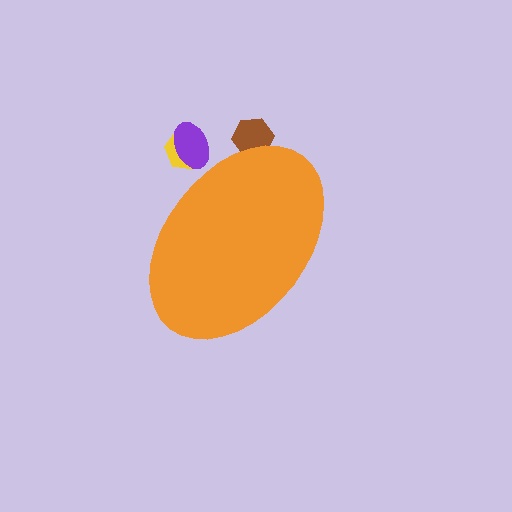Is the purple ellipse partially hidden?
Yes, the purple ellipse is partially hidden behind the orange ellipse.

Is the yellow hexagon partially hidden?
Yes, the yellow hexagon is partially hidden behind the orange ellipse.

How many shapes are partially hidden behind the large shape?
3 shapes are partially hidden.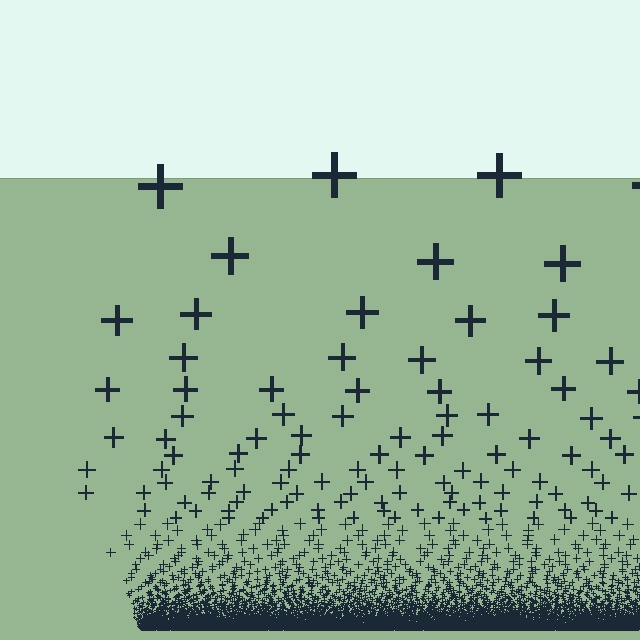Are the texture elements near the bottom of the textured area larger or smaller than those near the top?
Smaller. The gradient is inverted — elements near the bottom are smaller and denser.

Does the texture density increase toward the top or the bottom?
Density increases toward the bottom.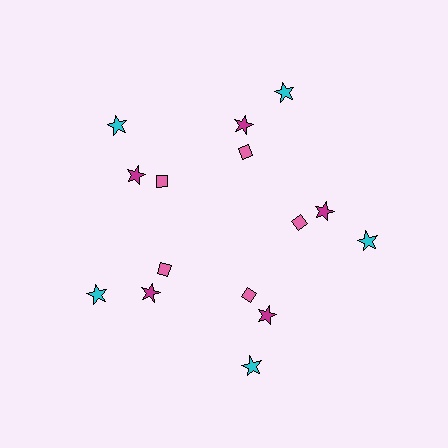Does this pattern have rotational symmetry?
Yes, this pattern has 5-fold rotational symmetry. It looks the same after rotating 72 degrees around the center.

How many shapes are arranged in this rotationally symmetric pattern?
There are 15 shapes, arranged in 5 groups of 3.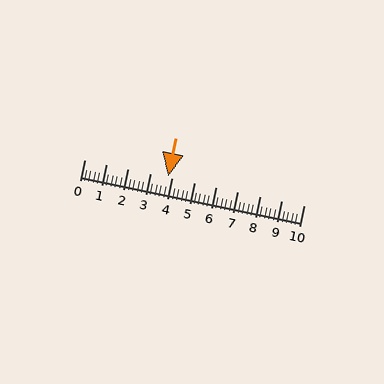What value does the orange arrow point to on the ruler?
The orange arrow points to approximately 3.8.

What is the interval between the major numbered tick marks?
The major tick marks are spaced 1 units apart.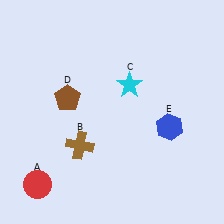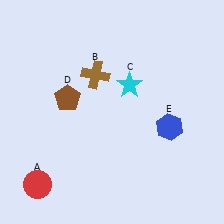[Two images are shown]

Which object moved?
The brown cross (B) moved up.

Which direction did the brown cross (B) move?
The brown cross (B) moved up.